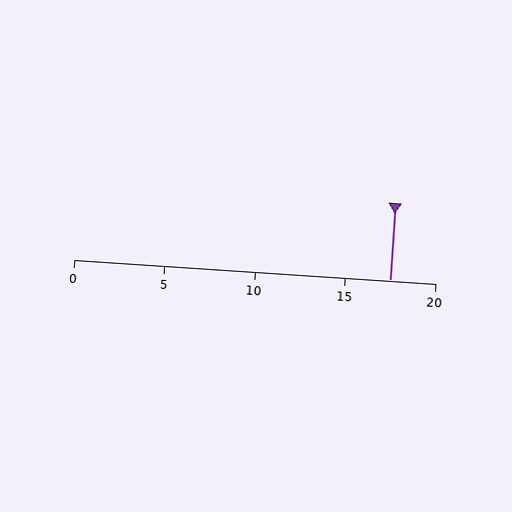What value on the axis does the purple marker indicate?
The marker indicates approximately 17.5.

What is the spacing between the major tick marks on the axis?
The major ticks are spaced 5 apart.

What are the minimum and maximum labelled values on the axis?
The axis runs from 0 to 20.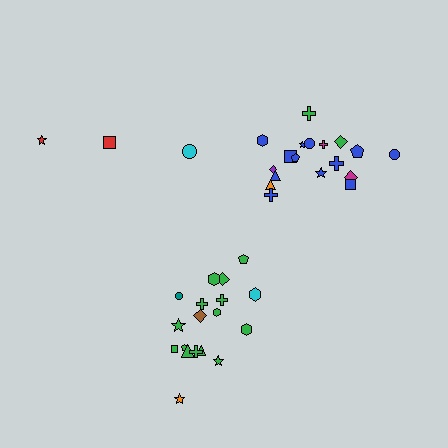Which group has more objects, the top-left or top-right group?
The top-right group.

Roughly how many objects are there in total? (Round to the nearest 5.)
Roughly 40 objects in total.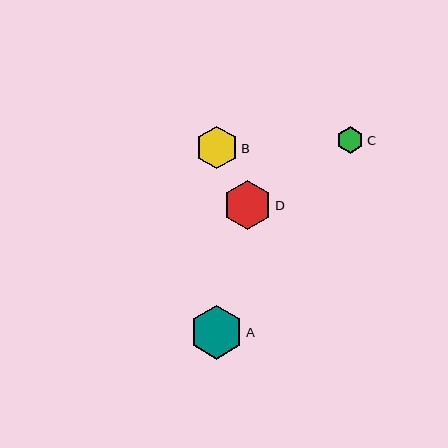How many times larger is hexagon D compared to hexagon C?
Hexagon D is approximately 1.8 times the size of hexagon C.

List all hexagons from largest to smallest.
From largest to smallest: A, D, B, C.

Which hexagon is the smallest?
Hexagon C is the smallest with a size of approximately 27 pixels.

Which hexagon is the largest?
Hexagon A is the largest with a size of approximately 54 pixels.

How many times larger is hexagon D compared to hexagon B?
Hexagon D is approximately 1.2 times the size of hexagon B.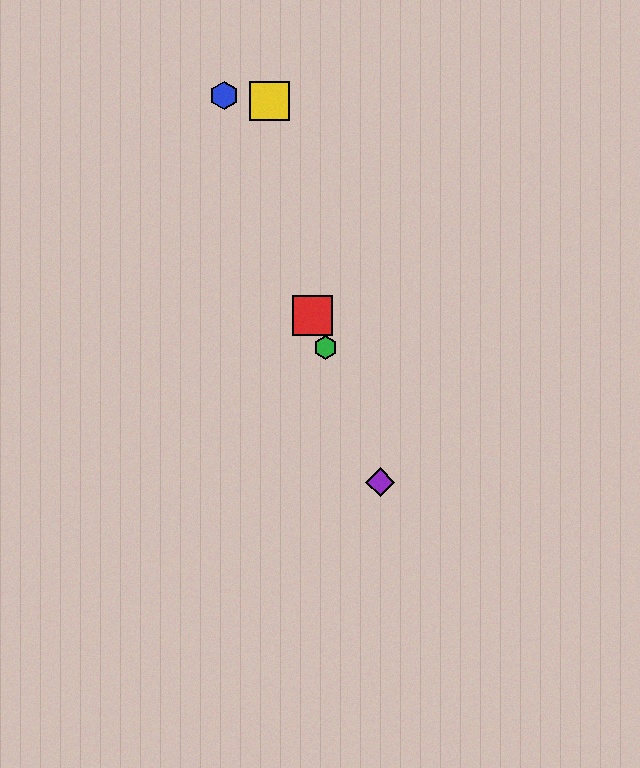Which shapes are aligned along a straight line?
The red square, the blue hexagon, the green hexagon, the purple diamond are aligned along a straight line.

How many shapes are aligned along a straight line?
4 shapes (the red square, the blue hexagon, the green hexagon, the purple diamond) are aligned along a straight line.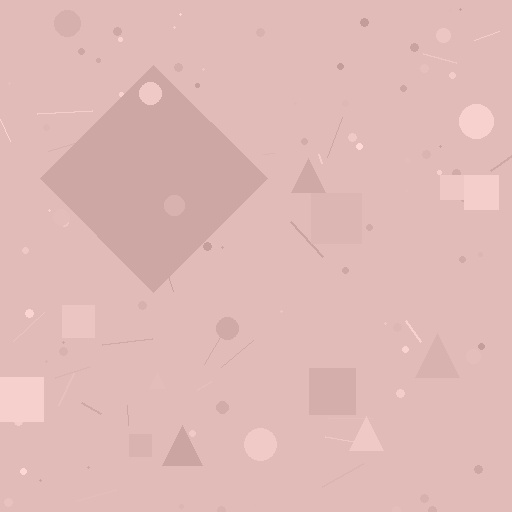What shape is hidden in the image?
A diamond is hidden in the image.